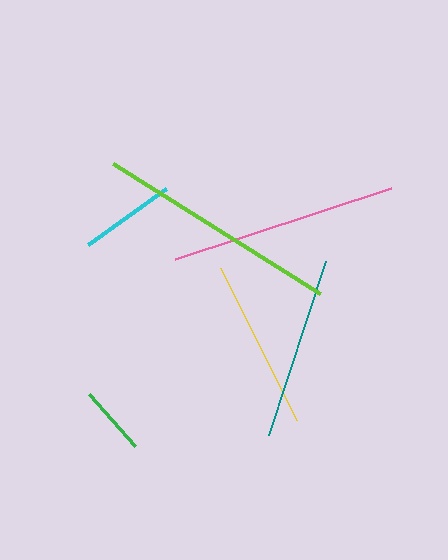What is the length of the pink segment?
The pink segment is approximately 227 pixels long.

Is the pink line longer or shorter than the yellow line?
The pink line is longer than the yellow line.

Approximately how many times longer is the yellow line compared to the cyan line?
The yellow line is approximately 1.8 times the length of the cyan line.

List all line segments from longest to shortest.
From longest to shortest: lime, pink, teal, yellow, cyan, green.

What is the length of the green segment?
The green segment is approximately 69 pixels long.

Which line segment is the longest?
The lime line is the longest at approximately 245 pixels.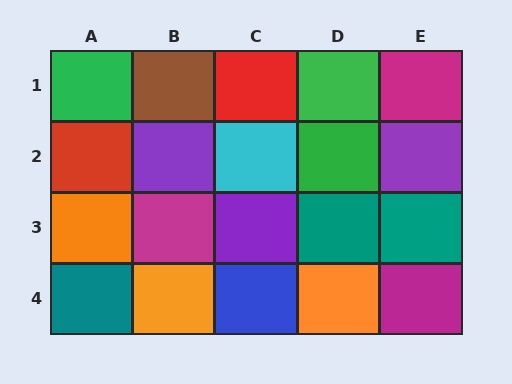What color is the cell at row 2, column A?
Red.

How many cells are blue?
1 cell is blue.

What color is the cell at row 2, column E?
Purple.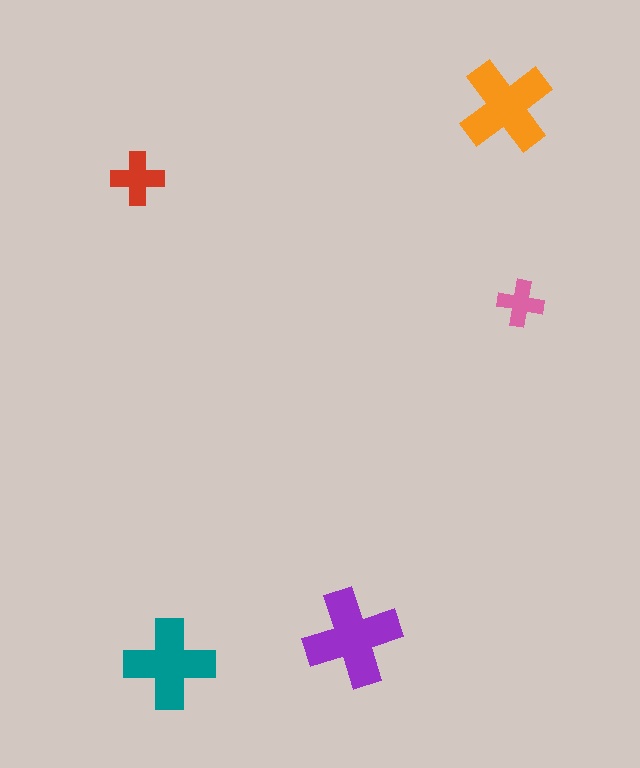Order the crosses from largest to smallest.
the purple one, the orange one, the teal one, the red one, the pink one.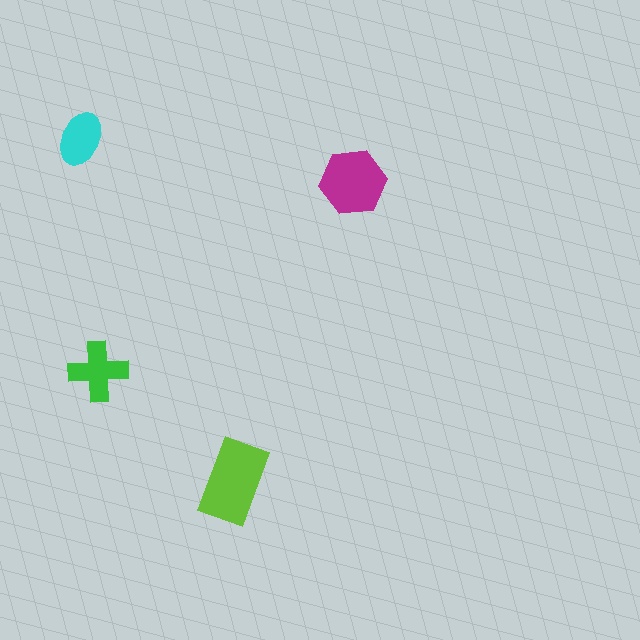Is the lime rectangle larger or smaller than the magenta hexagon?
Larger.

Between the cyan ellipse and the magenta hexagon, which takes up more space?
The magenta hexagon.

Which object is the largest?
The lime rectangle.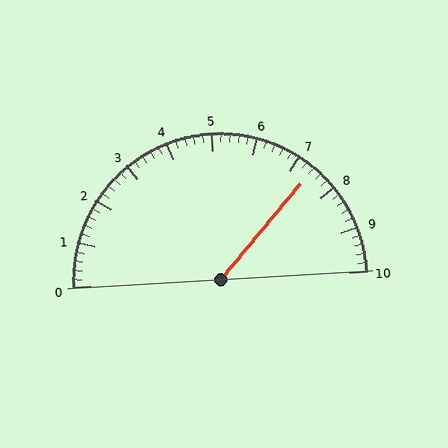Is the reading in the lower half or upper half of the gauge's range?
The reading is in the upper half of the range (0 to 10).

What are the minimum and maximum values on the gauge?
The gauge ranges from 0 to 10.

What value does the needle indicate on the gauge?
The needle indicates approximately 7.4.